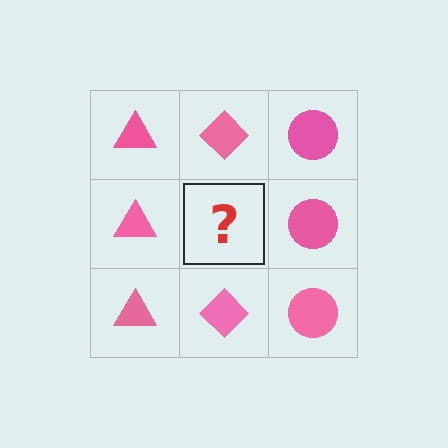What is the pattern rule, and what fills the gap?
The rule is that each column has a consistent shape. The gap should be filled with a pink diamond.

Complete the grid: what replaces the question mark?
The question mark should be replaced with a pink diamond.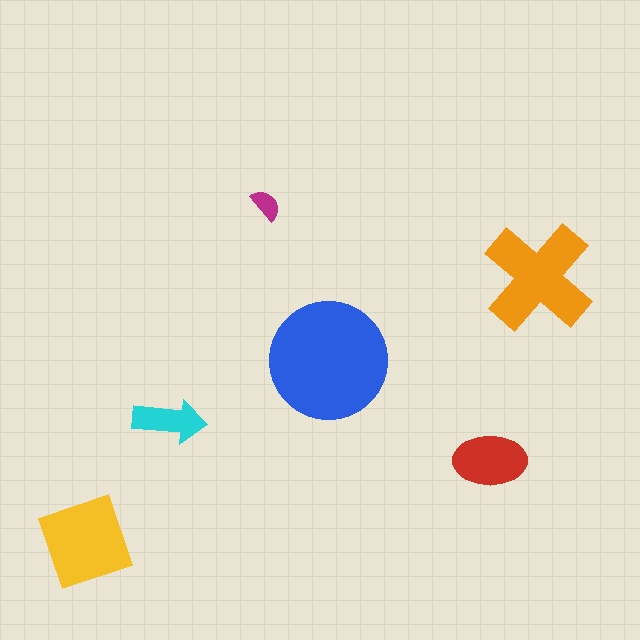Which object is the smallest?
The magenta semicircle.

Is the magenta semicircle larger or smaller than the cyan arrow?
Smaller.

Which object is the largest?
The blue circle.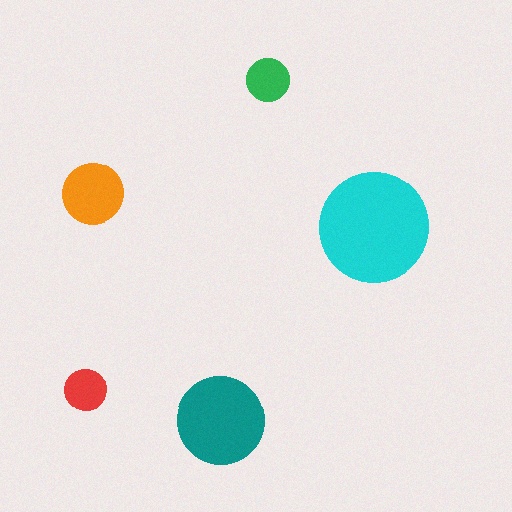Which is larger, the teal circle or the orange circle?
The teal one.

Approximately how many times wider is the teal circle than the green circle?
About 2 times wider.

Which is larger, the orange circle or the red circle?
The orange one.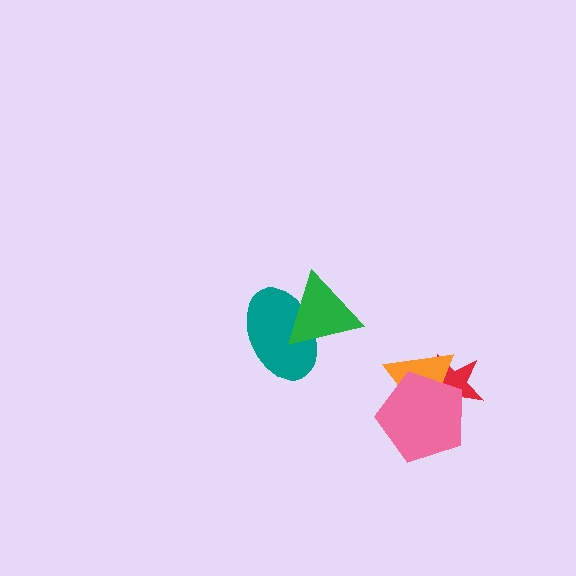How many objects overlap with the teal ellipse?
1 object overlaps with the teal ellipse.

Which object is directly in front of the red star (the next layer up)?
The orange triangle is directly in front of the red star.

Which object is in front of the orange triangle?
The pink pentagon is in front of the orange triangle.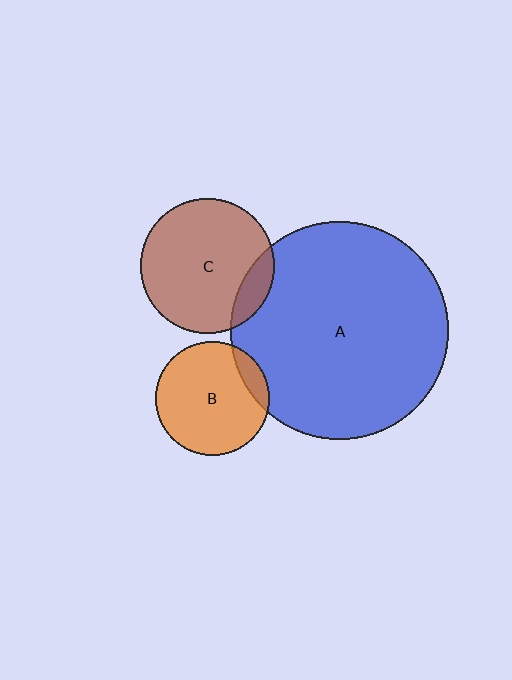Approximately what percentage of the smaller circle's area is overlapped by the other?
Approximately 15%.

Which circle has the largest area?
Circle A (blue).